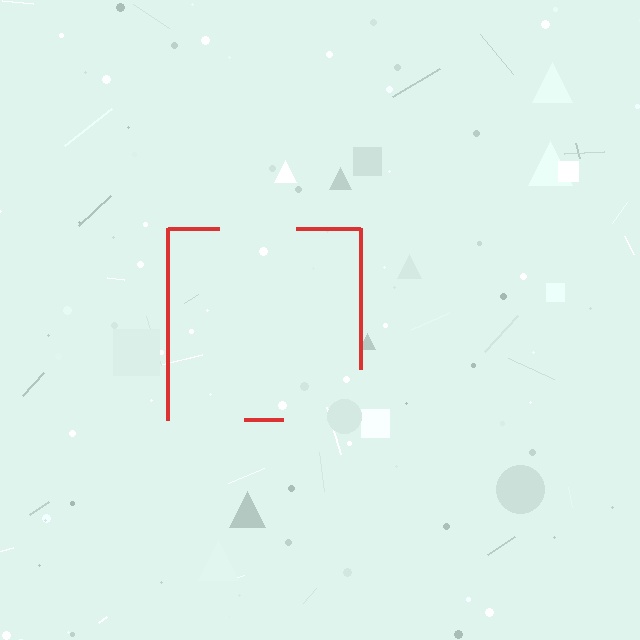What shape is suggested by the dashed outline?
The dashed outline suggests a square.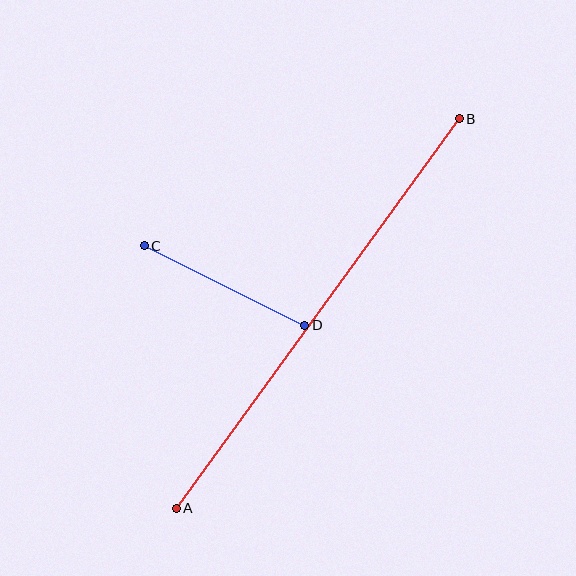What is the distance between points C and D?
The distance is approximately 179 pixels.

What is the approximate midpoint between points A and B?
The midpoint is at approximately (318, 313) pixels.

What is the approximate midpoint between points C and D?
The midpoint is at approximately (224, 286) pixels.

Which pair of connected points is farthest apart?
Points A and B are farthest apart.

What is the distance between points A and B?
The distance is approximately 481 pixels.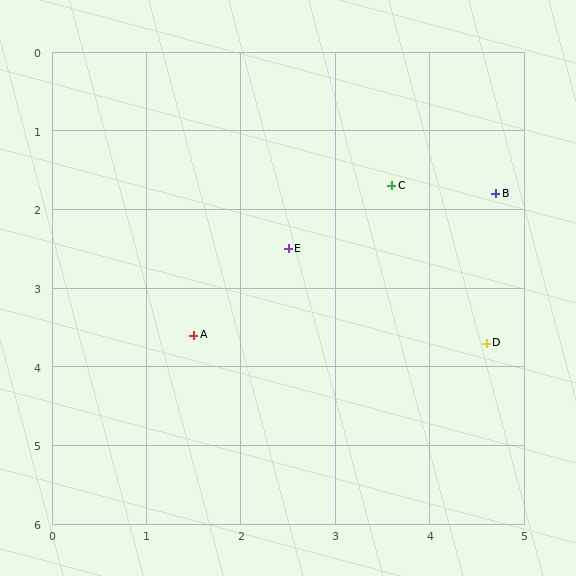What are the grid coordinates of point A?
Point A is at approximately (1.5, 3.6).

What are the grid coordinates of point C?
Point C is at approximately (3.6, 1.7).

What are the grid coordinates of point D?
Point D is at approximately (4.6, 3.7).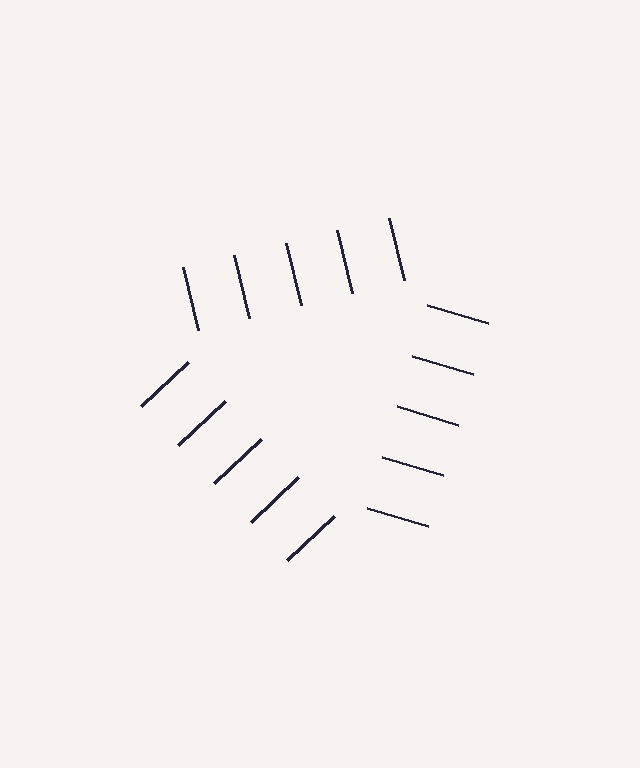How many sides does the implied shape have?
3 sides — the line-ends trace a triangle.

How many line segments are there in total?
15 — 5 along each of the 3 edges.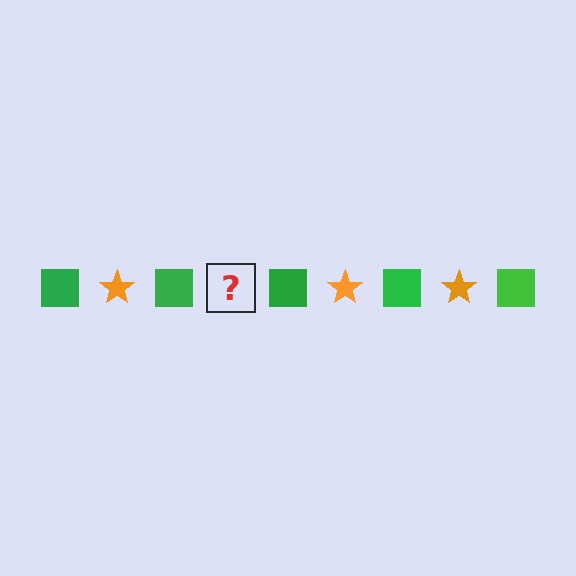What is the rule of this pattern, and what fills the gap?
The rule is that the pattern alternates between green square and orange star. The gap should be filled with an orange star.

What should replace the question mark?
The question mark should be replaced with an orange star.